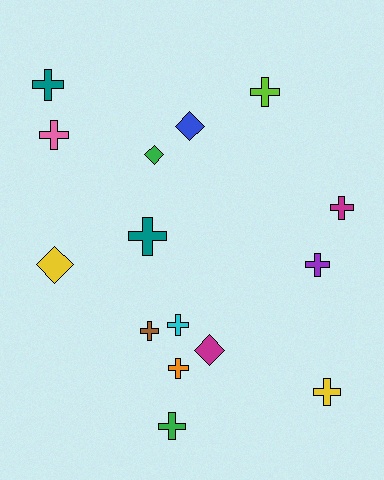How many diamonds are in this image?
There are 4 diamonds.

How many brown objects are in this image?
There is 1 brown object.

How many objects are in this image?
There are 15 objects.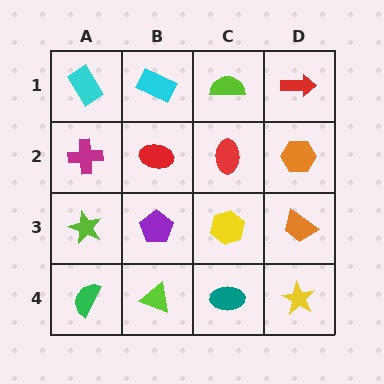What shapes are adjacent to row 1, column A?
A magenta cross (row 2, column A), a cyan rectangle (row 1, column B).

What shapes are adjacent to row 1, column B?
A red ellipse (row 2, column B), a cyan rectangle (row 1, column A), a lime semicircle (row 1, column C).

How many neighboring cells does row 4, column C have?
3.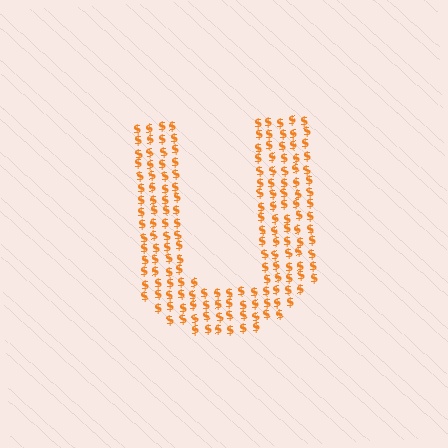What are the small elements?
The small elements are dollar signs.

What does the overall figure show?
The overall figure shows the letter U.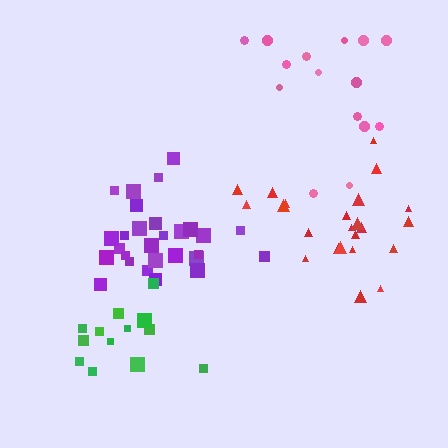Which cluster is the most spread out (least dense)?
Pink.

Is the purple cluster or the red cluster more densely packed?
Purple.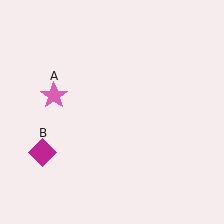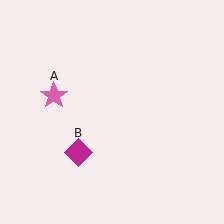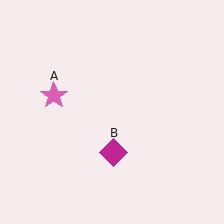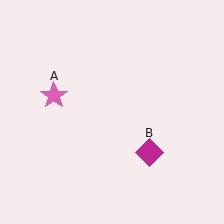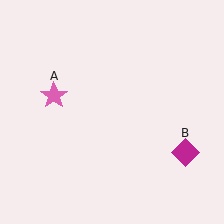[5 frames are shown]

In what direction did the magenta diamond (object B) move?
The magenta diamond (object B) moved right.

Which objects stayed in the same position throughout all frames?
Pink star (object A) remained stationary.